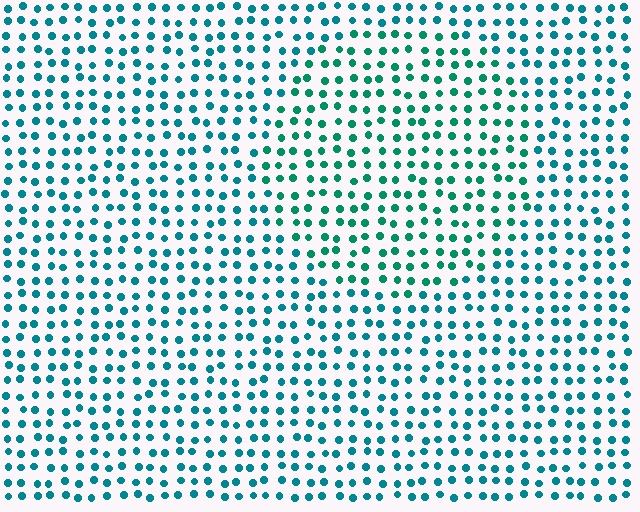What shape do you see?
I see a circle.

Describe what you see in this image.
The image is filled with small teal elements in a uniform arrangement. A circle-shaped region is visible where the elements are tinted to a slightly different hue, forming a subtle color boundary.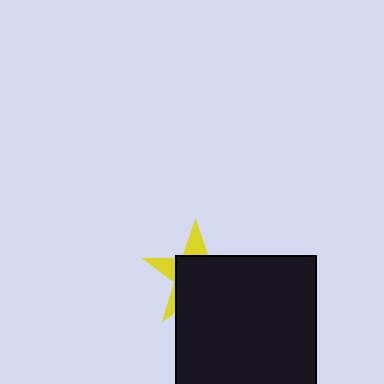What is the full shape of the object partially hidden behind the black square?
The partially hidden object is a yellow star.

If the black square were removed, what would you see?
You would see the complete yellow star.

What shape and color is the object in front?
The object in front is a black square.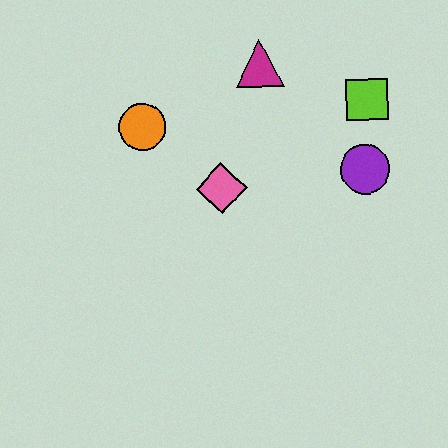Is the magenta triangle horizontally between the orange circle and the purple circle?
Yes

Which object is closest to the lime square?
The purple circle is closest to the lime square.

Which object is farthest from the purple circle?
The orange circle is farthest from the purple circle.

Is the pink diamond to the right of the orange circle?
Yes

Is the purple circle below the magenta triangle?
Yes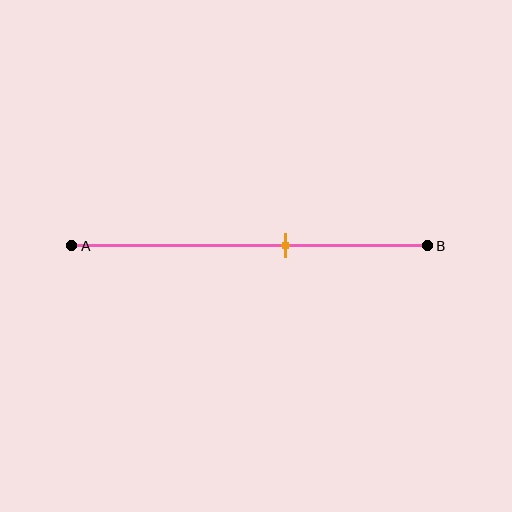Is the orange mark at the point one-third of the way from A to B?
No, the mark is at about 60% from A, not at the 33% one-third point.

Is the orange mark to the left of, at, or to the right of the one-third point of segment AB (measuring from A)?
The orange mark is to the right of the one-third point of segment AB.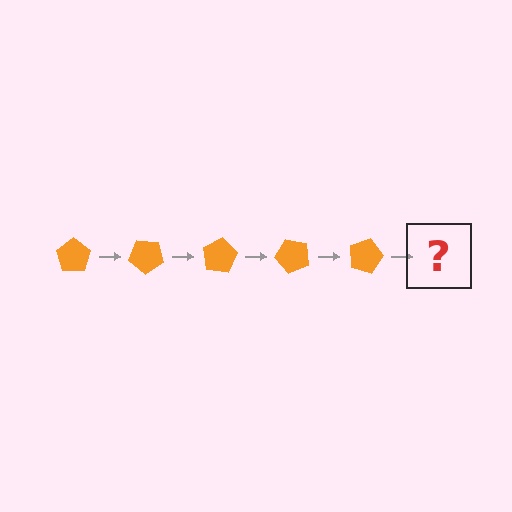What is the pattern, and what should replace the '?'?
The pattern is that the pentagon rotates 40 degrees each step. The '?' should be an orange pentagon rotated 200 degrees.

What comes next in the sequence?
The next element should be an orange pentagon rotated 200 degrees.